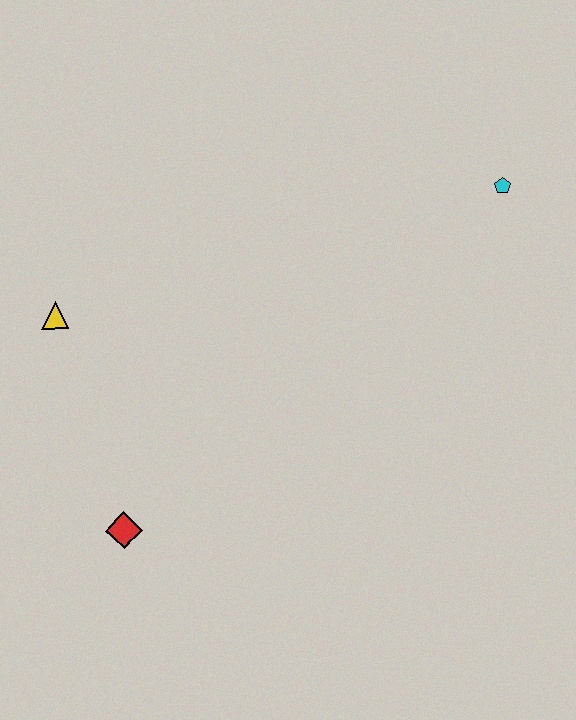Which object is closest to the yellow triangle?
The red diamond is closest to the yellow triangle.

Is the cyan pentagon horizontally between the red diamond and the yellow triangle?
No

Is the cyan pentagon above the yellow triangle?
Yes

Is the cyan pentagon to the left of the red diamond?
No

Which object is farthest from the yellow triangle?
The cyan pentagon is farthest from the yellow triangle.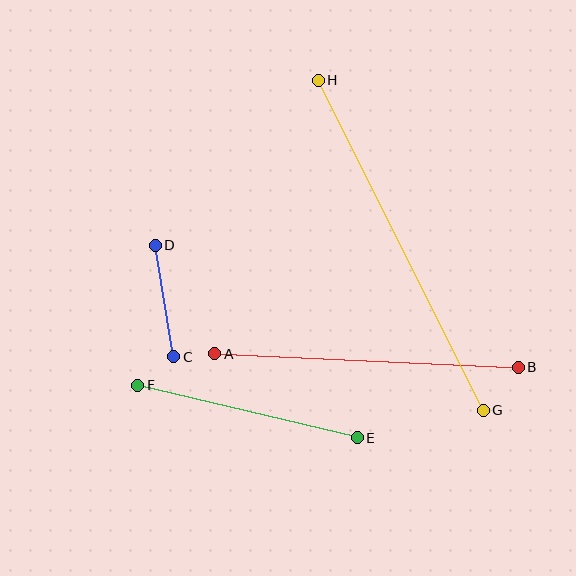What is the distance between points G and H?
The distance is approximately 369 pixels.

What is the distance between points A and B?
The distance is approximately 304 pixels.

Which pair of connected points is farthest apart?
Points G and H are farthest apart.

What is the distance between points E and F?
The distance is approximately 226 pixels.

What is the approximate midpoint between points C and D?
The midpoint is at approximately (165, 301) pixels.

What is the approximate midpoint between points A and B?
The midpoint is at approximately (367, 360) pixels.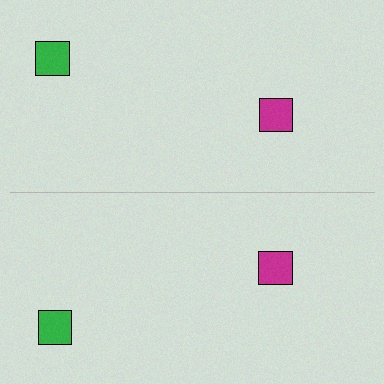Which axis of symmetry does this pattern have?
The pattern has a horizontal axis of symmetry running through the center of the image.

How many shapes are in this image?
There are 4 shapes in this image.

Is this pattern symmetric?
Yes, this pattern has bilateral (reflection) symmetry.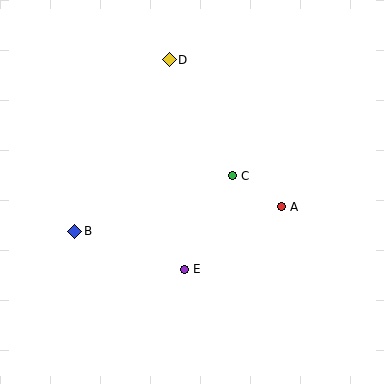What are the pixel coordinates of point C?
Point C is at (232, 176).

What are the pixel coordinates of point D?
Point D is at (169, 60).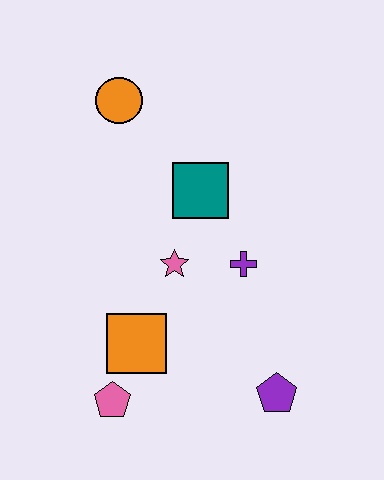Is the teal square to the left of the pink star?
No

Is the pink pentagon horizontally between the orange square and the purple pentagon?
No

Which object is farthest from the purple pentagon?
The orange circle is farthest from the purple pentagon.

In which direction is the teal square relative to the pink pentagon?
The teal square is above the pink pentagon.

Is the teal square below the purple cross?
No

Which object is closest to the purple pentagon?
The purple cross is closest to the purple pentagon.